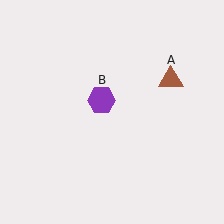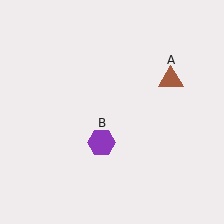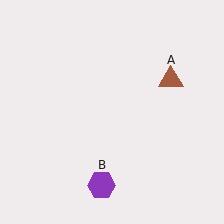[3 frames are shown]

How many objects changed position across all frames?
1 object changed position: purple hexagon (object B).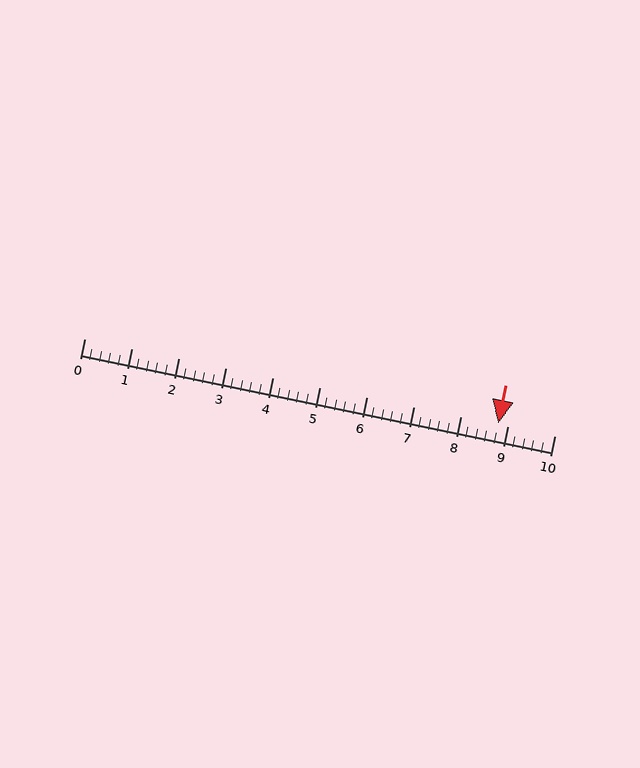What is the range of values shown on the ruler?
The ruler shows values from 0 to 10.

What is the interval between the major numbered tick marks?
The major tick marks are spaced 1 units apart.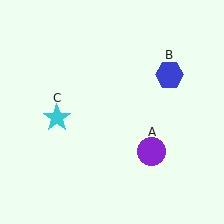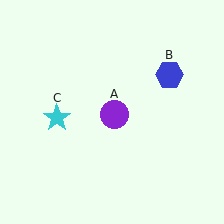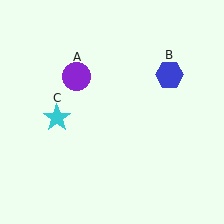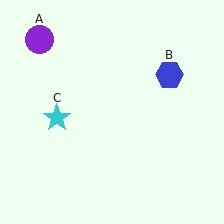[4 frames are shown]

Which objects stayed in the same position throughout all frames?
Blue hexagon (object B) and cyan star (object C) remained stationary.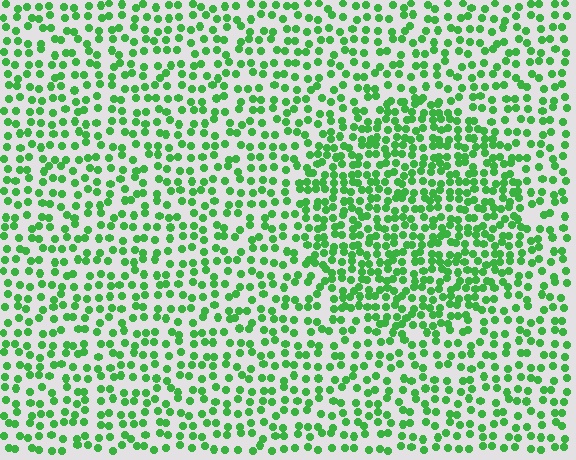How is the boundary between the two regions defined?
The boundary is defined by a change in element density (approximately 1.7x ratio). All elements are the same color, size, and shape.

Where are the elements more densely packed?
The elements are more densely packed inside the circle boundary.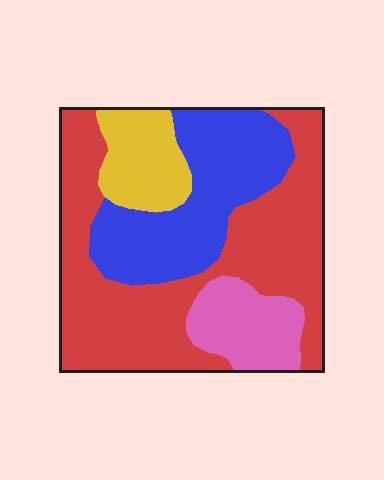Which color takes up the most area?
Red, at roughly 50%.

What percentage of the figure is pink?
Pink takes up about one eighth (1/8) of the figure.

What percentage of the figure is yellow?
Yellow covers about 10% of the figure.